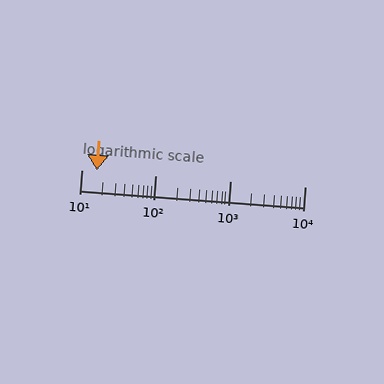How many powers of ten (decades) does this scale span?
The scale spans 3 decades, from 10 to 10000.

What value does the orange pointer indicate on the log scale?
The pointer indicates approximately 16.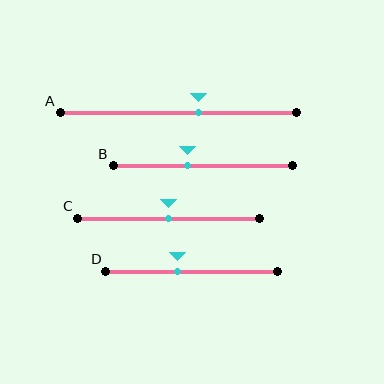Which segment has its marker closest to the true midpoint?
Segment C has its marker closest to the true midpoint.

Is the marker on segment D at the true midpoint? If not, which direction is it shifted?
No, the marker on segment D is shifted to the left by about 8% of the segment length.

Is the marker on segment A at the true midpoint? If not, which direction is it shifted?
No, the marker on segment A is shifted to the right by about 9% of the segment length.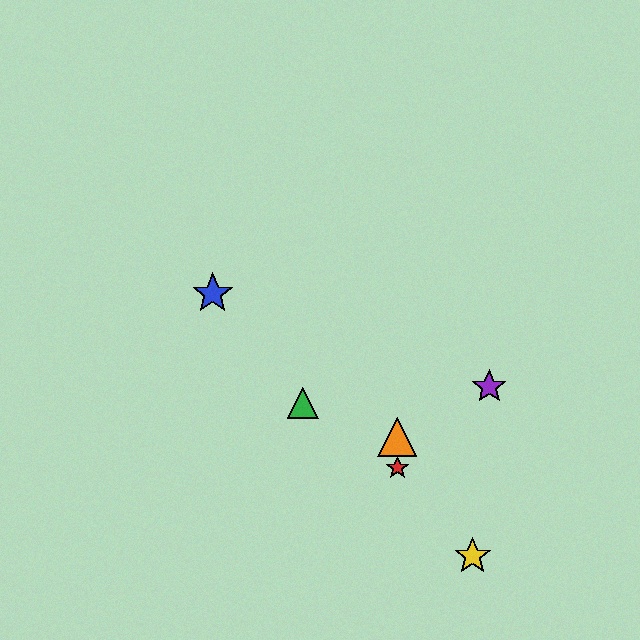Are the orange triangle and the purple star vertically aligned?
No, the orange triangle is at x≈397 and the purple star is at x≈489.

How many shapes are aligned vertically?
2 shapes (the red star, the orange triangle) are aligned vertically.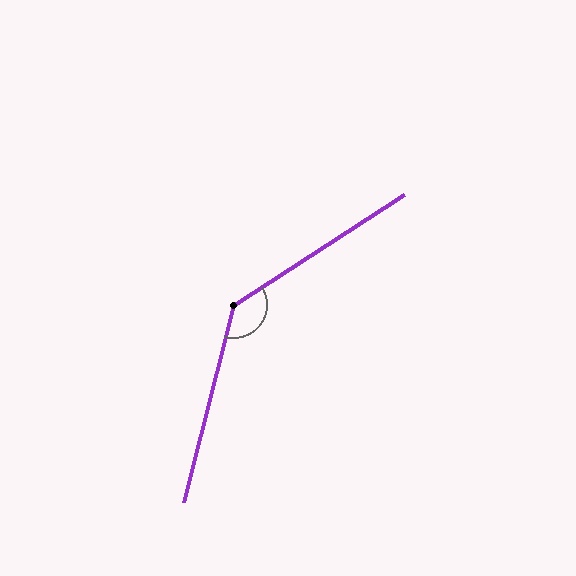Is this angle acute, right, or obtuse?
It is obtuse.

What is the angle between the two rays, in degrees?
Approximately 137 degrees.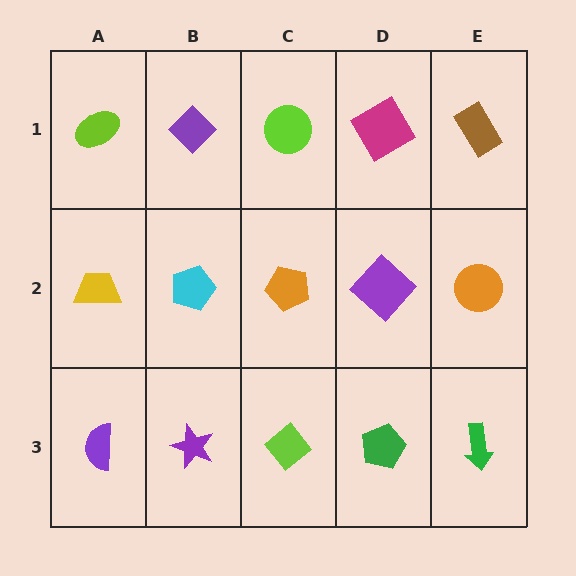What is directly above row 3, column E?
An orange circle.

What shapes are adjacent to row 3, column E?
An orange circle (row 2, column E), a green pentagon (row 3, column D).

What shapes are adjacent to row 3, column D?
A purple diamond (row 2, column D), a lime diamond (row 3, column C), a green arrow (row 3, column E).